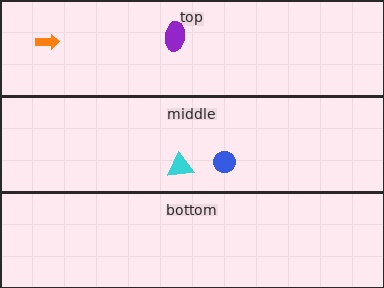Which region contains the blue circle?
The middle region.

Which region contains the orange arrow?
The top region.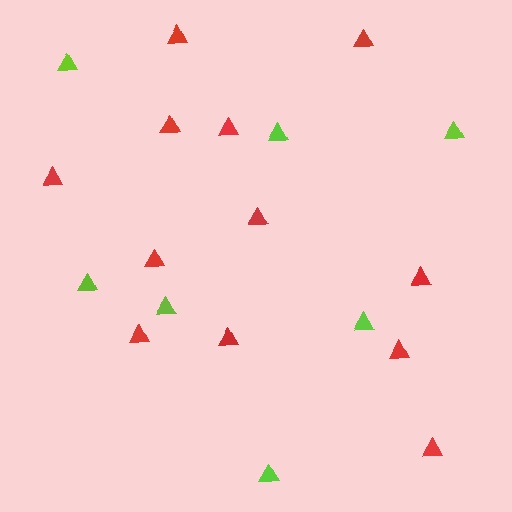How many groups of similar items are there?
There are 2 groups: one group of lime triangles (7) and one group of red triangles (12).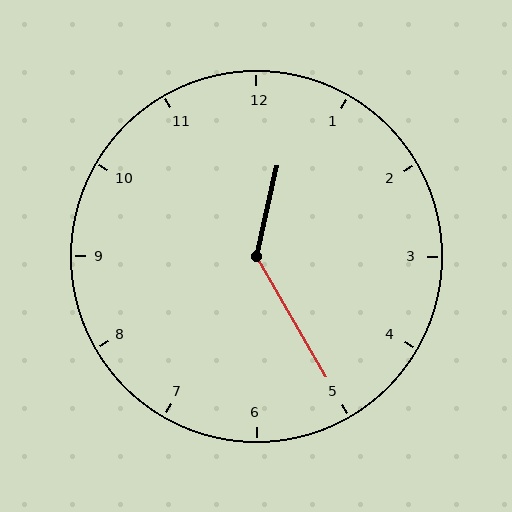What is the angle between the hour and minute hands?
Approximately 138 degrees.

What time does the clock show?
12:25.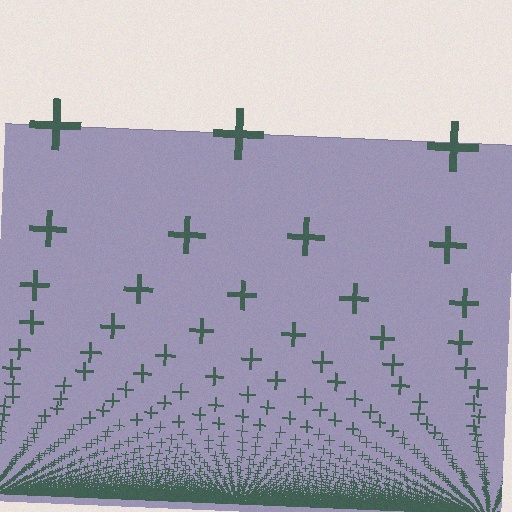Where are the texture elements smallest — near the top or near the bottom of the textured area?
Near the bottom.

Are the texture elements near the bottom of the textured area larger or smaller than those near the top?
Smaller. The gradient is inverted — elements near the bottom are smaller and denser.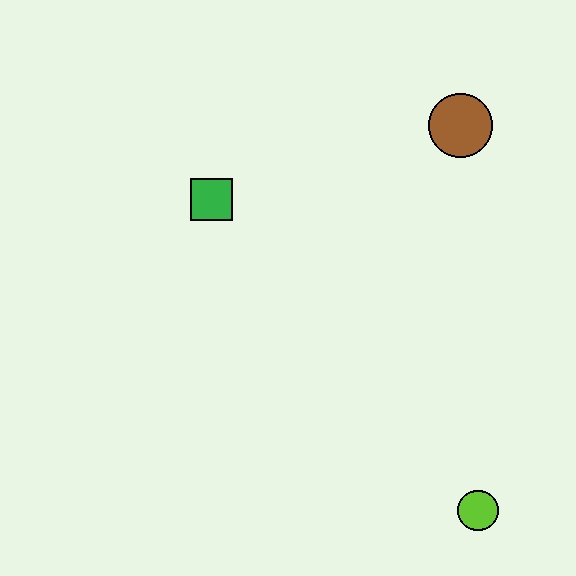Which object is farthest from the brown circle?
The lime circle is farthest from the brown circle.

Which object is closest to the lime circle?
The brown circle is closest to the lime circle.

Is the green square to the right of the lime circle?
No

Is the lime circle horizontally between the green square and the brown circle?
No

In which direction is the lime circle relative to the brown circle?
The lime circle is below the brown circle.